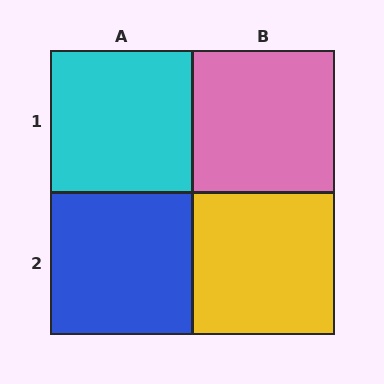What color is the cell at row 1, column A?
Cyan.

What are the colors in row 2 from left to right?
Blue, yellow.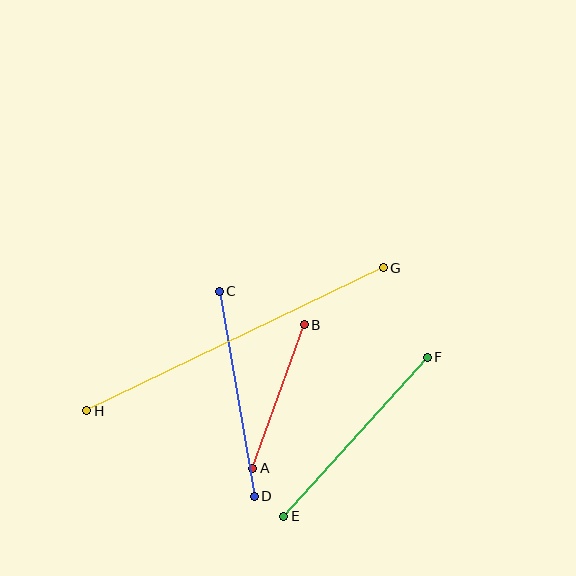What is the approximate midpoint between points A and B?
The midpoint is at approximately (278, 396) pixels.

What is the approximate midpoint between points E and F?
The midpoint is at approximately (356, 437) pixels.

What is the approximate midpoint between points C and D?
The midpoint is at approximately (237, 394) pixels.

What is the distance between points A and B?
The distance is approximately 153 pixels.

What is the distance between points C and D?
The distance is approximately 208 pixels.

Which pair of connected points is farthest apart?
Points G and H are farthest apart.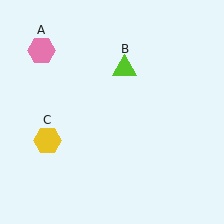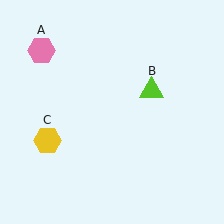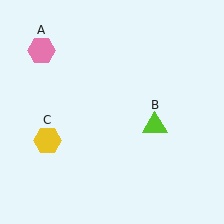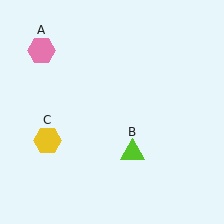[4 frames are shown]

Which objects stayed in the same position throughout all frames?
Pink hexagon (object A) and yellow hexagon (object C) remained stationary.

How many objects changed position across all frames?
1 object changed position: lime triangle (object B).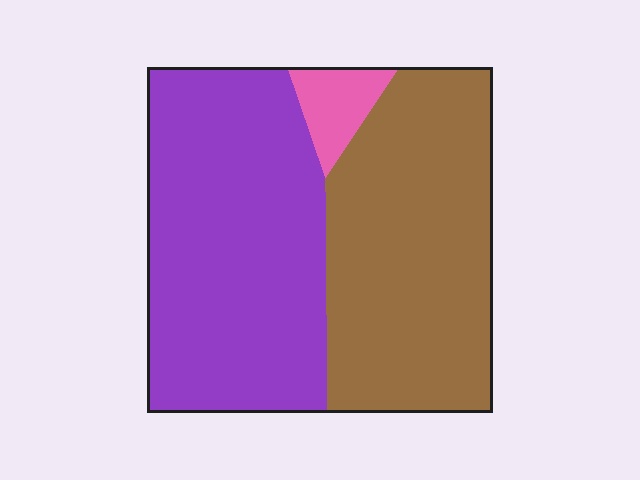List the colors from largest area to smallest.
From largest to smallest: purple, brown, pink.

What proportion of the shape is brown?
Brown covers around 45% of the shape.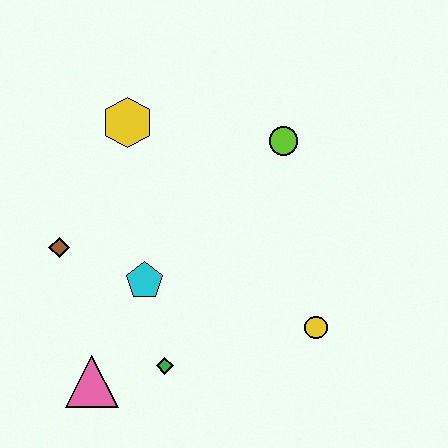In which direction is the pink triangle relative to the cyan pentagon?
The pink triangle is below the cyan pentagon.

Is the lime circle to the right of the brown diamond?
Yes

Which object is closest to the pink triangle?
The green diamond is closest to the pink triangle.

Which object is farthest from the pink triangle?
The lime circle is farthest from the pink triangle.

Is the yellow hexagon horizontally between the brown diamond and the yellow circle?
Yes